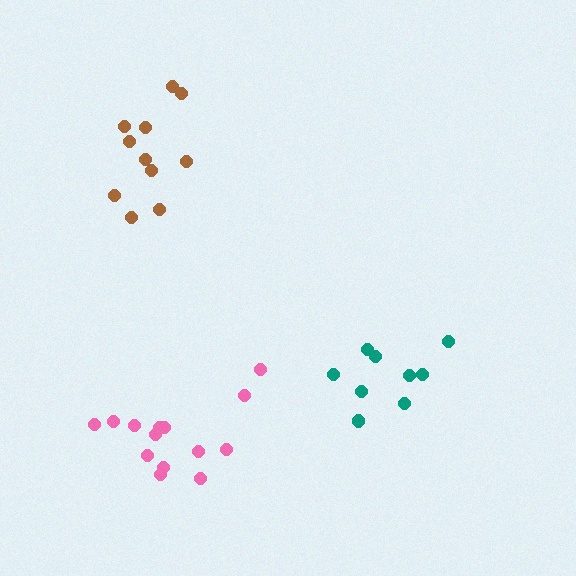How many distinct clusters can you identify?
There are 3 distinct clusters.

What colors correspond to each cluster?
The clusters are colored: brown, teal, pink.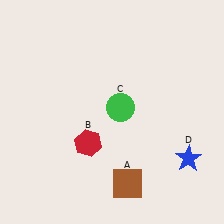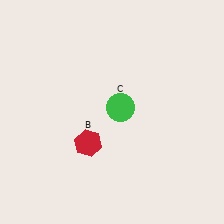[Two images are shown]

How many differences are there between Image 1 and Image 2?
There are 2 differences between the two images.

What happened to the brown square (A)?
The brown square (A) was removed in Image 2. It was in the bottom-right area of Image 1.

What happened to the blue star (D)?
The blue star (D) was removed in Image 2. It was in the bottom-right area of Image 1.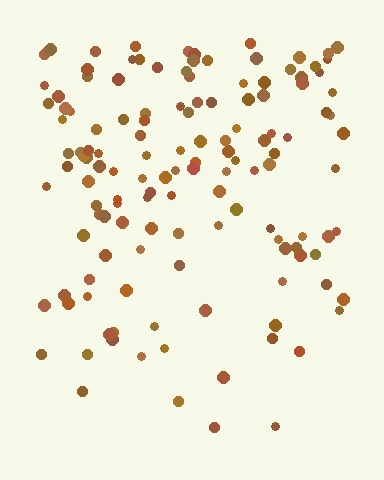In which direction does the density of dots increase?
From bottom to top, with the top side densest.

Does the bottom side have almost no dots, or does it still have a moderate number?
Still a moderate number, just noticeably fewer than the top.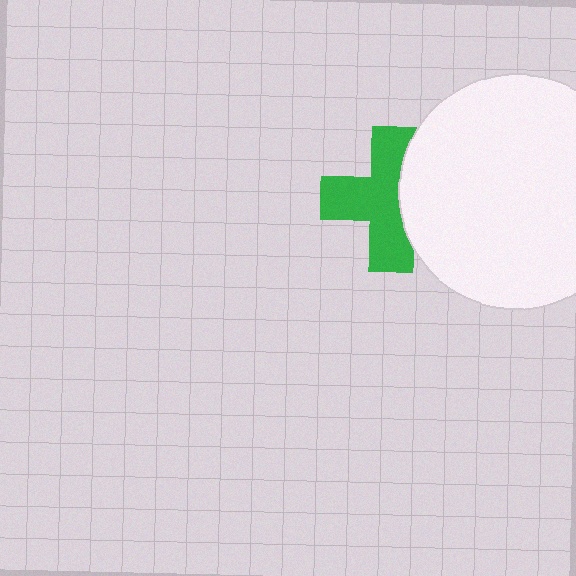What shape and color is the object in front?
The object in front is a white circle.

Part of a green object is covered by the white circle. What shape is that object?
It is a cross.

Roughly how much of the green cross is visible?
Most of it is visible (roughly 67%).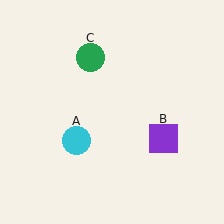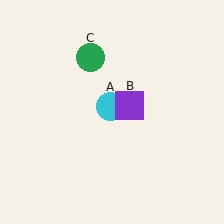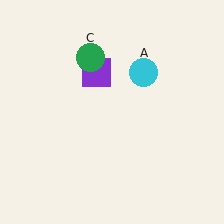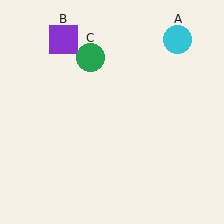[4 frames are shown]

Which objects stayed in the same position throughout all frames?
Green circle (object C) remained stationary.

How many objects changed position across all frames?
2 objects changed position: cyan circle (object A), purple square (object B).